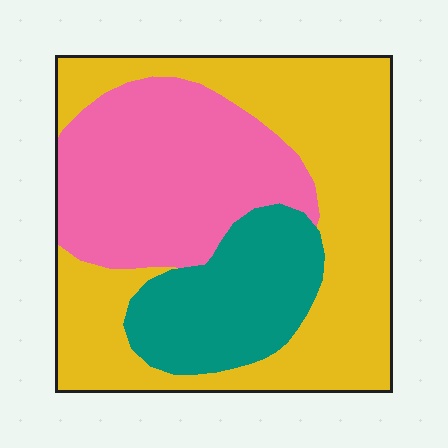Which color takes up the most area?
Yellow, at roughly 50%.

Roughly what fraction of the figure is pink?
Pink covers around 30% of the figure.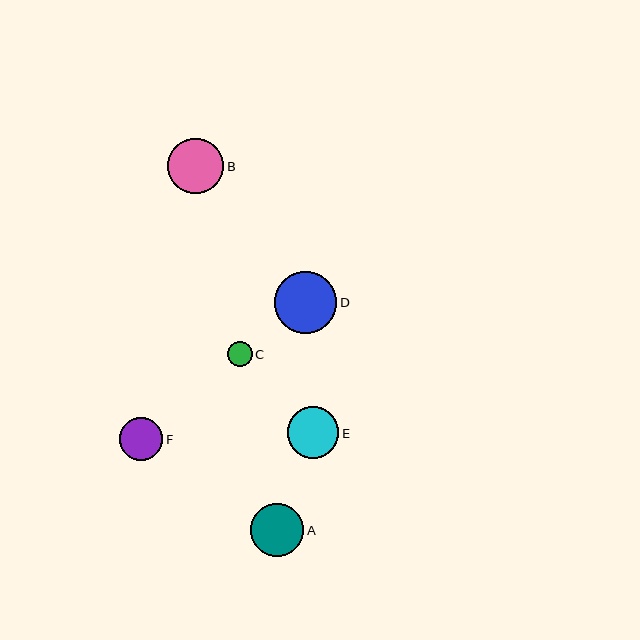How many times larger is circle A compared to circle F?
Circle A is approximately 1.2 times the size of circle F.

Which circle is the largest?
Circle D is the largest with a size of approximately 62 pixels.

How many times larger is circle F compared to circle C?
Circle F is approximately 1.7 times the size of circle C.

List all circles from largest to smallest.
From largest to smallest: D, B, A, E, F, C.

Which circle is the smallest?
Circle C is the smallest with a size of approximately 25 pixels.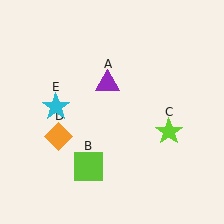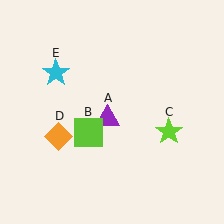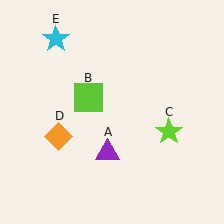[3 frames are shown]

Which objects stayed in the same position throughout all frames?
Lime star (object C) and orange diamond (object D) remained stationary.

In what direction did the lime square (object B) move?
The lime square (object B) moved up.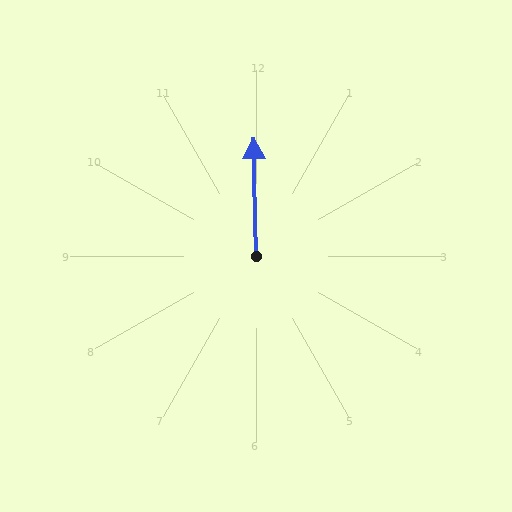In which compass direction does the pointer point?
North.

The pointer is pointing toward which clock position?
Roughly 12 o'clock.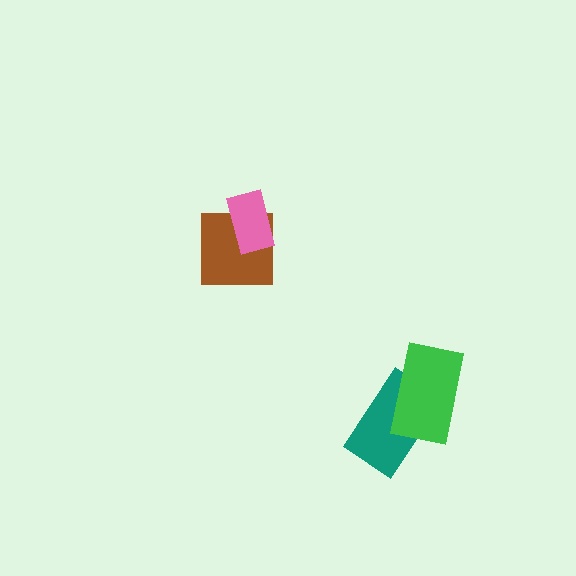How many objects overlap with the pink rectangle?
1 object overlaps with the pink rectangle.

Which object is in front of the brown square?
The pink rectangle is in front of the brown square.